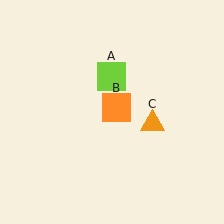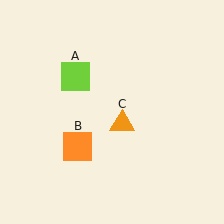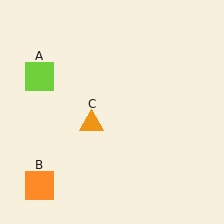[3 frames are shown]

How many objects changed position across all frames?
3 objects changed position: lime square (object A), orange square (object B), orange triangle (object C).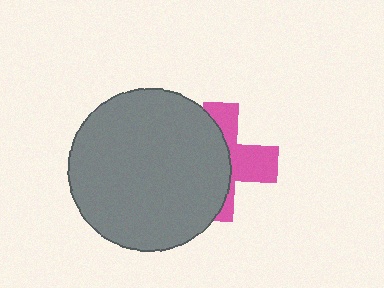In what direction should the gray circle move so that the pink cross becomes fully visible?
The gray circle should move left. That is the shortest direction to clear the overlap and leave the pink cross fully visible.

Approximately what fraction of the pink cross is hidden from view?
Roughly 58% of the pink cross is hidden behind the gray circle.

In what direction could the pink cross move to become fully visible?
The pink cross could move right. That would shift it out from behind the gray circle entirely.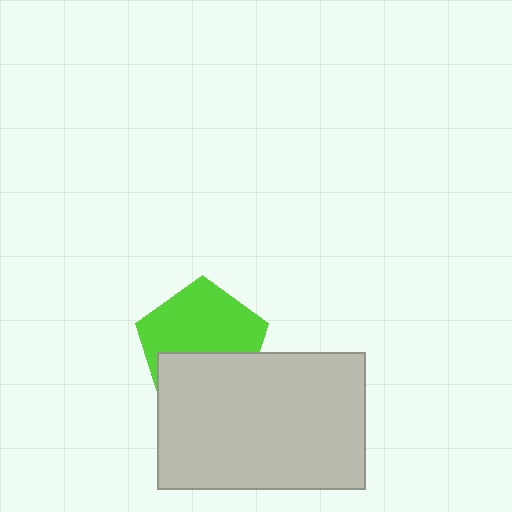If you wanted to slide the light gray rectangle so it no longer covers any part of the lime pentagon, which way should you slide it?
Slide it down — that is the most direct way to separate the two shapes.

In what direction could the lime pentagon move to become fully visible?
The lime pentagon could move up. That would shift it out from behind the light gray rectangle entirely.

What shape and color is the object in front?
The object in front is a light gray rectangle.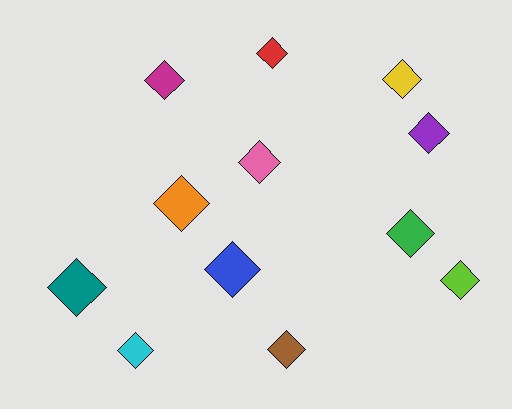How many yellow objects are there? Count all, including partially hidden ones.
There is 1 yellow object.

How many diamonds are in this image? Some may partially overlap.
There are 12 diamonds.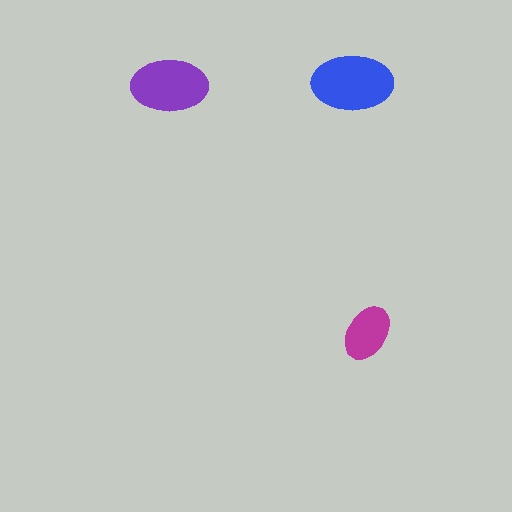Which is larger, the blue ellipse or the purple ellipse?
The blue one.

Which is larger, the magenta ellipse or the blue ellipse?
The blue one.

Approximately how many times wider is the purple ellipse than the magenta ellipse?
About 1.5 times wider.